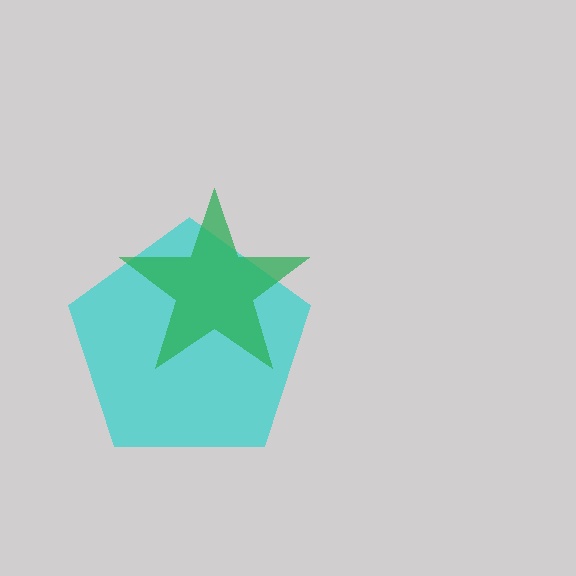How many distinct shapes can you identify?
There are 2 distinct shapes: a cyan pentagon, a green star.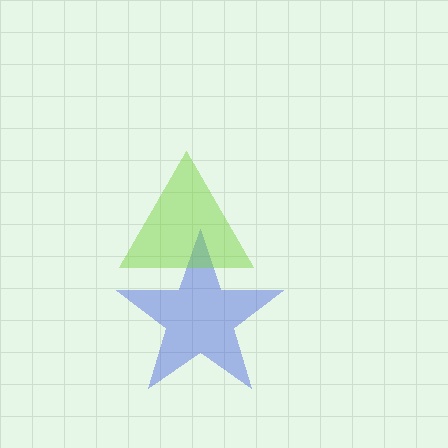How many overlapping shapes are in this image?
There are 2 overlapping shapes in the image.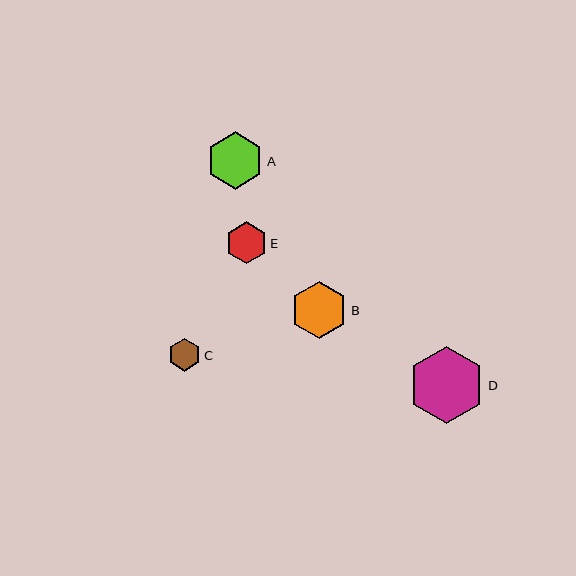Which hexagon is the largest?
Hexagon D is the largest with a size of approximately 77 pixels.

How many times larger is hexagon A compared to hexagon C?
Hexagon A is approximately 1.8 times the size of hexagon C.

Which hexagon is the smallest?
Hexagon C is the smallest with a size of approximately 32 pixels.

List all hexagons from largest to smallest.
From largest to smallest: D, A, B, E, C.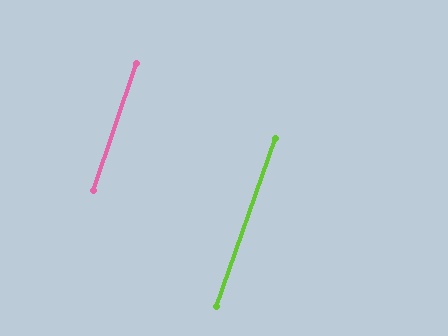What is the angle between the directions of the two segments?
Approximately 1 degree.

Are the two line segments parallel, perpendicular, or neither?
Parallel — their directions differ by only 1.0°.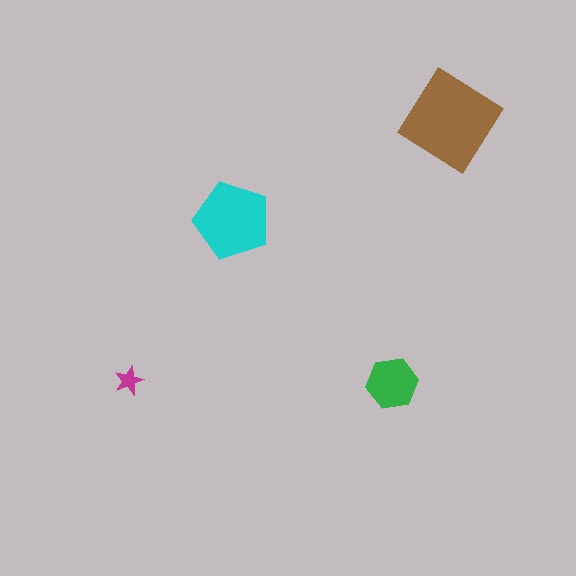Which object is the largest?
The brown diamond.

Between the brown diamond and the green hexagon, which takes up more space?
The brown diamond.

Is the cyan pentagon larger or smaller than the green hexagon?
Larger.